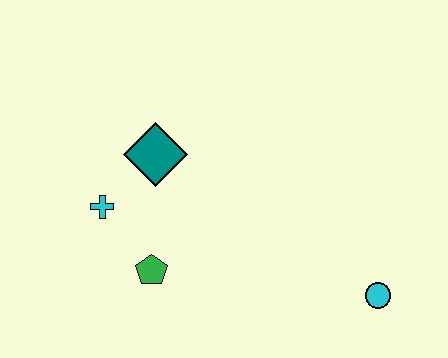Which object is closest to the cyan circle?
The green pentagon is closest to the cyan circle.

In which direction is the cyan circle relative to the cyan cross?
The cyan circle is to the right of the cyan cross.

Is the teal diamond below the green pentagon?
No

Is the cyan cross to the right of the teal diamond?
No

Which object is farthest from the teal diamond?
The cyan circle is farthest from the teal diamond.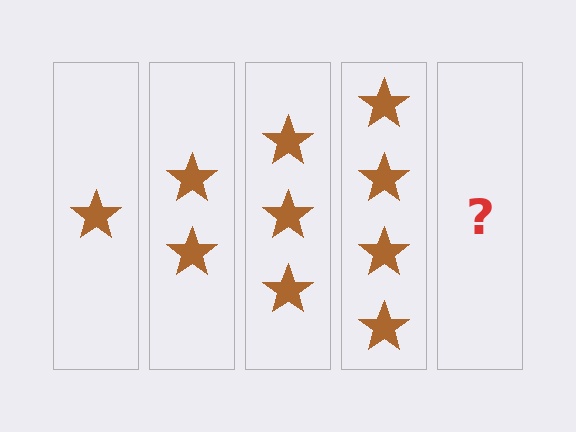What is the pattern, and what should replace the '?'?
The pattern is that each step adds one more star. The '?' should be 5 stars.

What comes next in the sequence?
The next element should be 5 stars.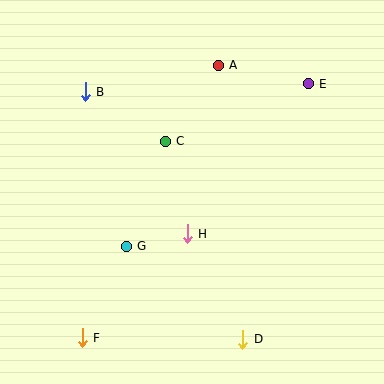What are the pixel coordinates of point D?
Point D is at (243, 339).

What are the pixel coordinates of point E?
Point E is at (308, 84).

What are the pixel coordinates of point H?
Point H is at (187, 234).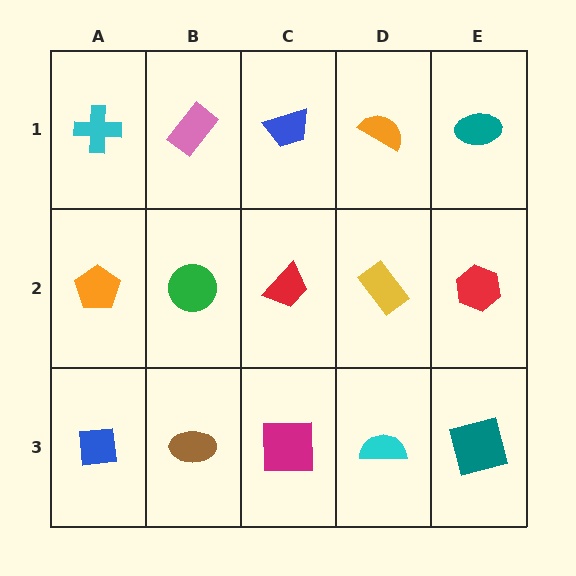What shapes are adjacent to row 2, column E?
A teal ellipse (row 1, column E), a teal square (row 3, column E), a yellow rectangle (row 2, column D).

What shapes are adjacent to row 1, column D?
A yellow rectangle (row 2, column D), a blue trapezoid (row 1, column C), a teal ellipse (row 1, column E).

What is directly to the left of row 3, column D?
A magenta square.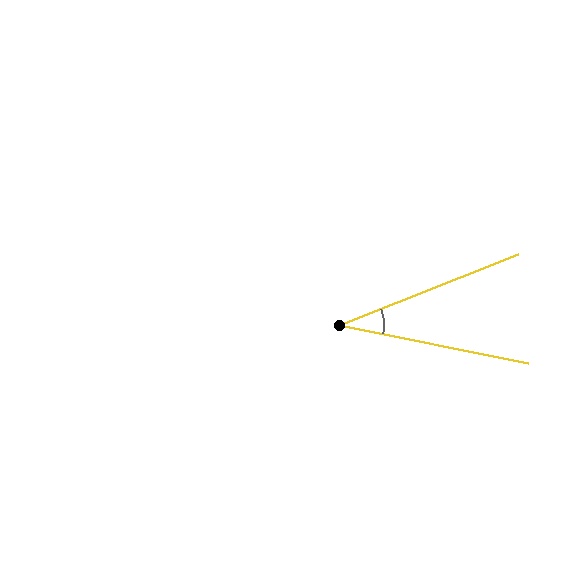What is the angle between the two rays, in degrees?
Approximately 33 degrees.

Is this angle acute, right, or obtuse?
It is acute.